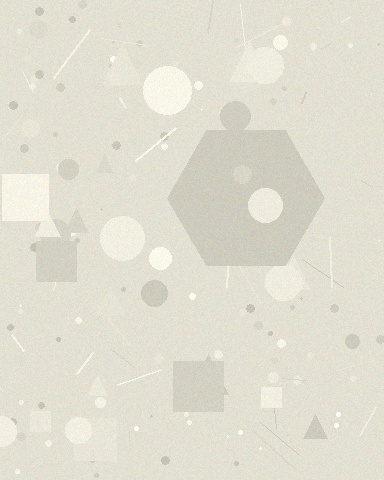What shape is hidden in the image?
A hexagon is hidden in the image.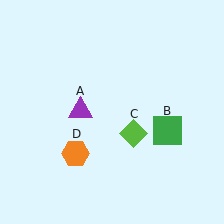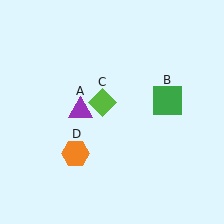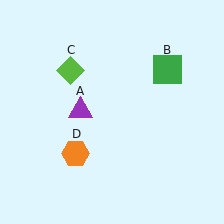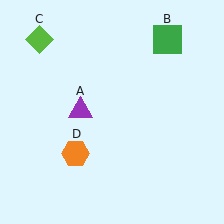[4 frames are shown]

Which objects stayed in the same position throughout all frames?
Purple triangle (object A) and orange hexagon (object D) remained stationary.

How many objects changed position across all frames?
2 objects changed position: green square (object B), lime diamond (object C).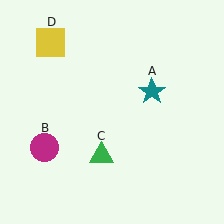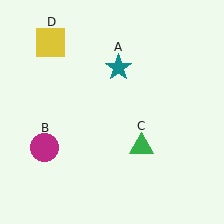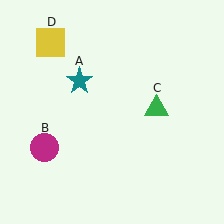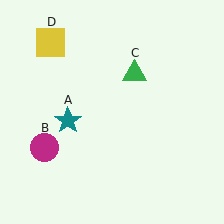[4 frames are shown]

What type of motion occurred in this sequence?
The teal star (object A), green triangle (object C) rotated counterclockwise around the center of the scene.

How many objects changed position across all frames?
2 objects changed position: teal star (object A), green triangle (object C).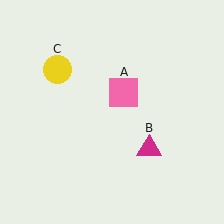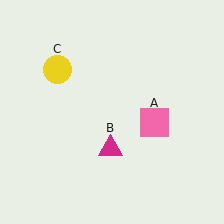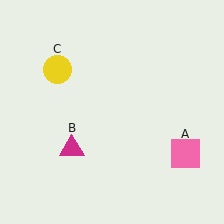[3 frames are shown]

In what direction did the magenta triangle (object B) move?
The magenta triangle (object B) moved left.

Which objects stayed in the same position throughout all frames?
Yellow circle (object C) remained stationary.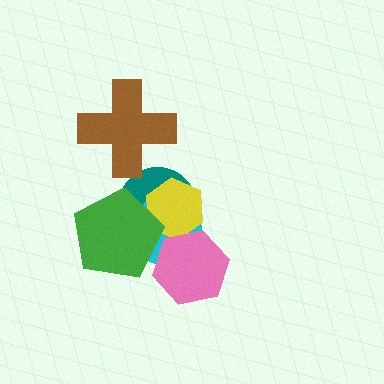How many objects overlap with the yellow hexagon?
4 objects overlap with the yellow hexagon.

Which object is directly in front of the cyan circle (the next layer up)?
The yellow hexagon is directly in front of the cyan circle.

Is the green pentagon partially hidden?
No, no other shape covers it.